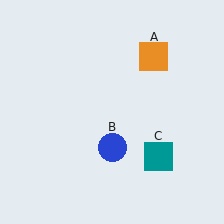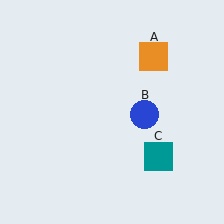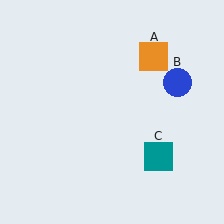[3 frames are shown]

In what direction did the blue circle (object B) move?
The blue circle (object B) moved up and to the right.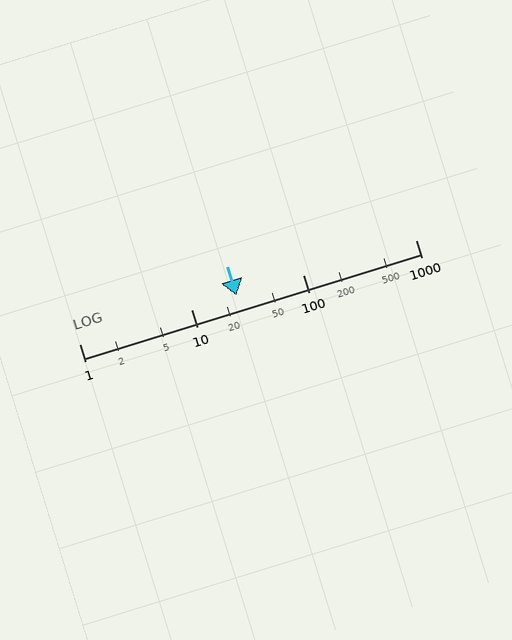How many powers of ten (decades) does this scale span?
The scale spans 3 decades, from 1 to 1000.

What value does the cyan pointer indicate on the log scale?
The pointer indicates approximately 25.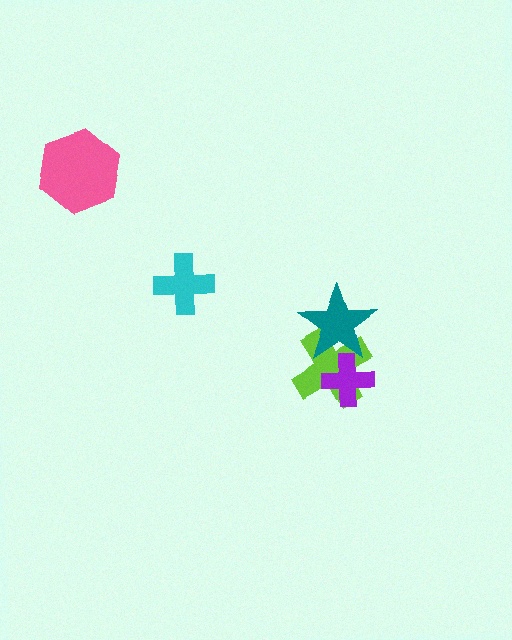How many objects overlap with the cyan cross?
0 objects overlap with the cyan cross.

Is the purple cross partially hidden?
Yes, it is partially covered by another shape.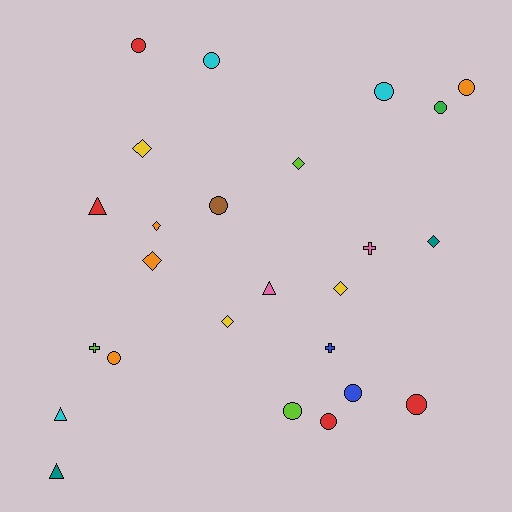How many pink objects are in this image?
There are 2 pink objects.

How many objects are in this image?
There are 25 objects.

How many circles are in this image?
There are 11 circles.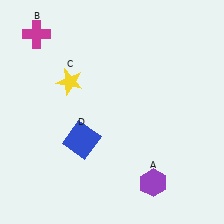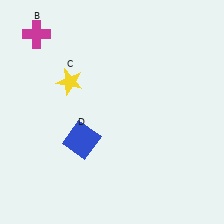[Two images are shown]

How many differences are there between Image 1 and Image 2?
There is 1 difference between the two images.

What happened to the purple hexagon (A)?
The purple hexagon (A) was removed in Image 2. It was in the bottom-right area of Image 1.